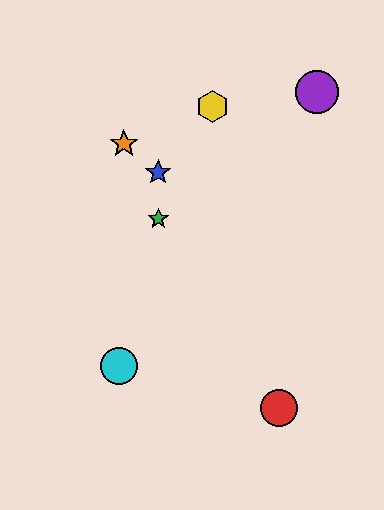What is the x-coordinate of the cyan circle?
The cyan circle is at x≈119.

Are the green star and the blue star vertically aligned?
Yes, both are at x≈158.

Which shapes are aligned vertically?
The blue star, the green star are aligned vertically.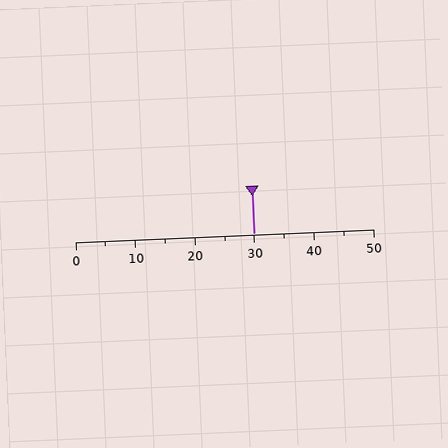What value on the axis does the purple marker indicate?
The marker indicates approximately 30.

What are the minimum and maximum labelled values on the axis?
The axis runs from 0 to 50.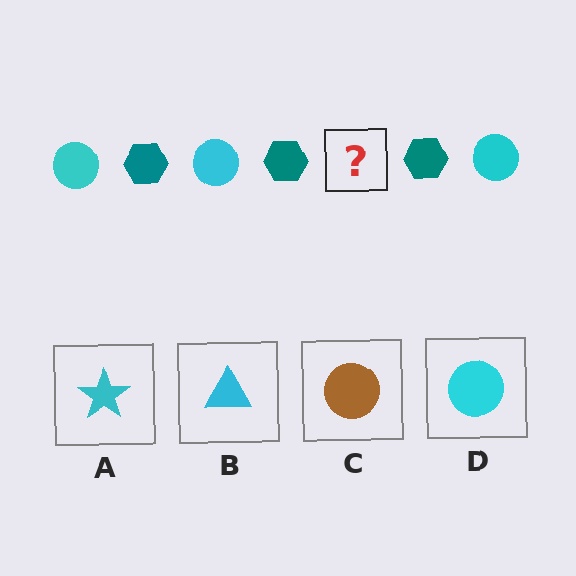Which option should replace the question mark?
Option D.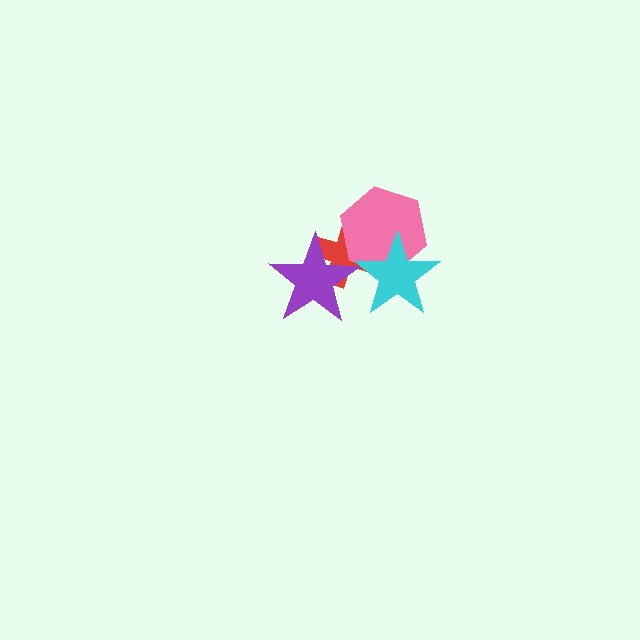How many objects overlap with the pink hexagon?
2 objects overlap with the pink hexagon.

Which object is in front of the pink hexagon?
The cyan star is in front of the pink hexagon.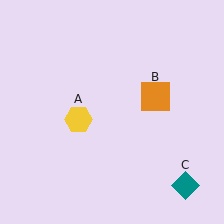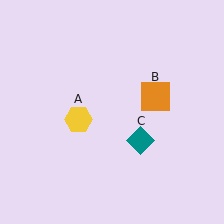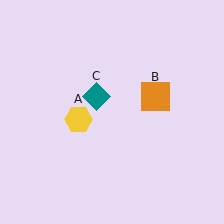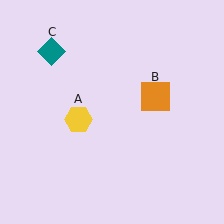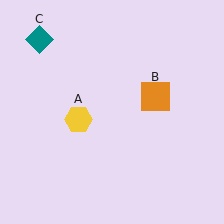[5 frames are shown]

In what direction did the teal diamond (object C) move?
The teal diamond (object C) moved up and to the left.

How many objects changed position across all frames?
1 object changed position: teal diamond (object C).